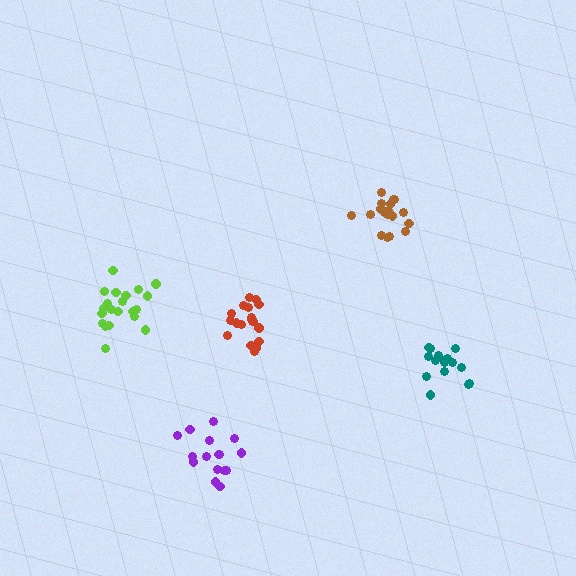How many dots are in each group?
Group 1: 19 dots, Group 2: 16 dots, Group 3: 16 dots, Group 4: 19 dots, Group 5: 21 dots (91 total).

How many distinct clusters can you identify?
There are 5 distinct clusters.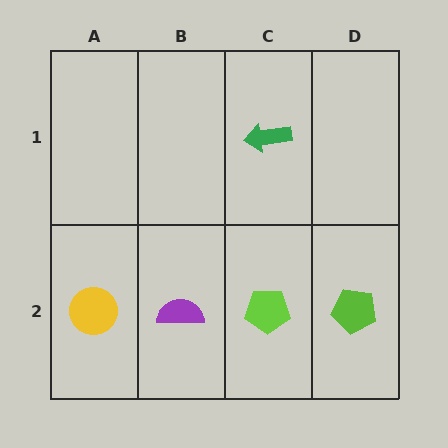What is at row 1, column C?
A green arrow.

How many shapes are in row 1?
1 shape.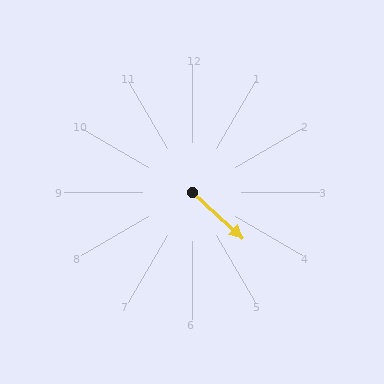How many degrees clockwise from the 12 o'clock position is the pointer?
Approximately 133 degrees.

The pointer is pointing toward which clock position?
Roughly 4 o'clock.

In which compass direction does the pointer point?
Southeast.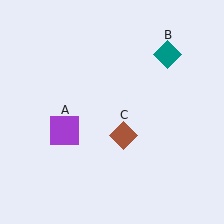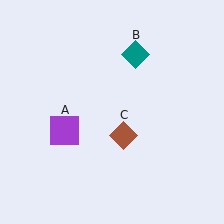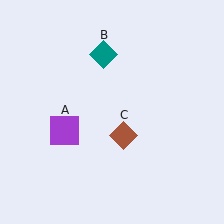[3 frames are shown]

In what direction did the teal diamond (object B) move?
The teal diamond (object B) moved left.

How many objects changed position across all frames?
1 object changed position: teal diamond (object B).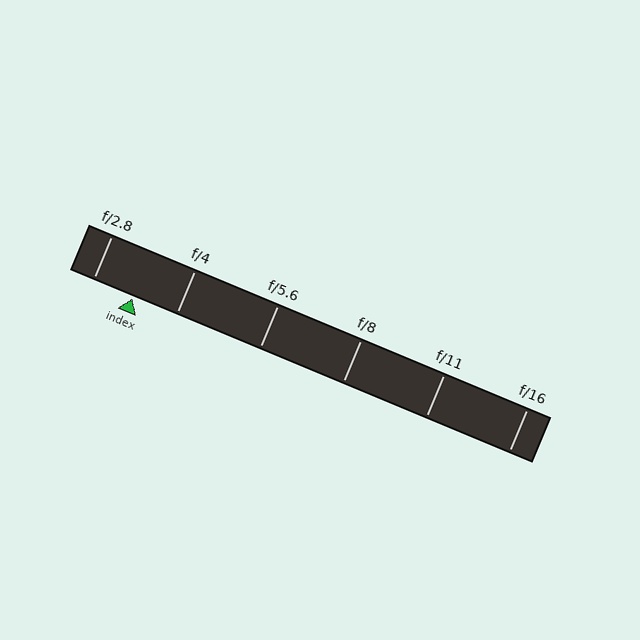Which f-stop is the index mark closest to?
The index mark is closest to f/2.8.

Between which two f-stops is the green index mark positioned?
The index mark is between f/2.8 and f/4.